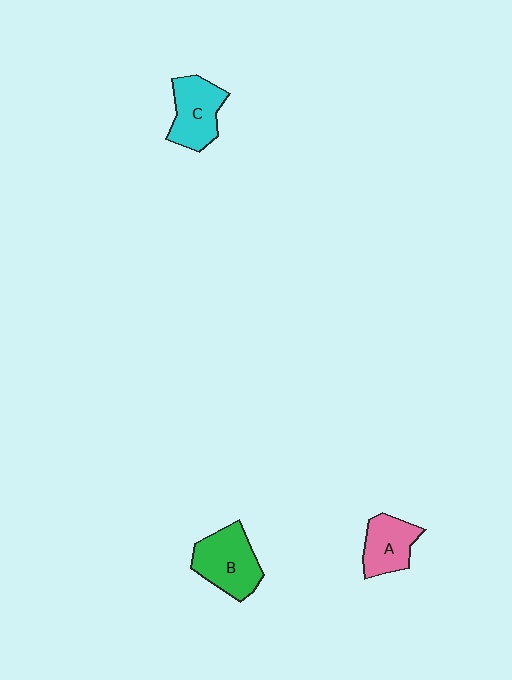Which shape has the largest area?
Shape B (green).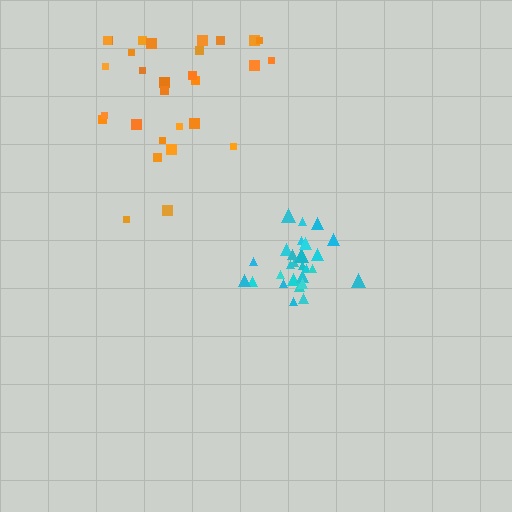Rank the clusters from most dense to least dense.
cyan, orange.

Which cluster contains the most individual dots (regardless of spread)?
Orange (31).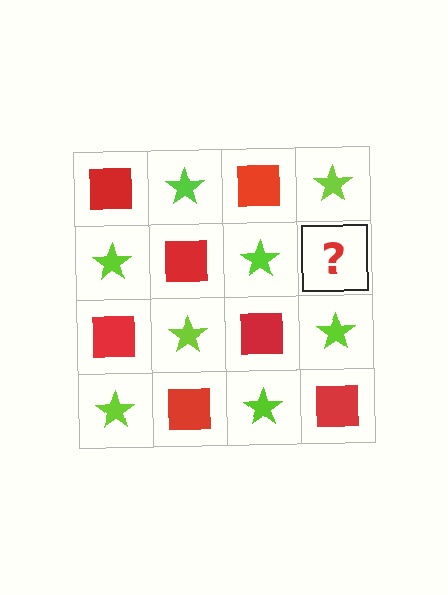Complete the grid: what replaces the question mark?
The question mark should be replaced with a red square.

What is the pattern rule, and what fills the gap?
The rule is that it alternates red square and lime star in a checkerboard pattern. The gap should be filled with a red square.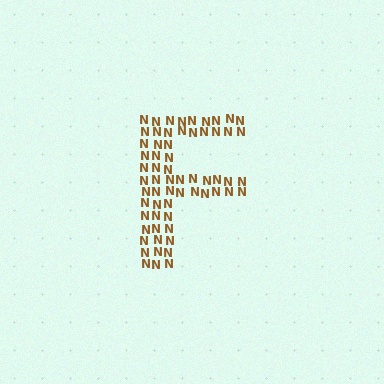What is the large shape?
The large shape is the letter F.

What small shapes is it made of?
It is made of small letter N's.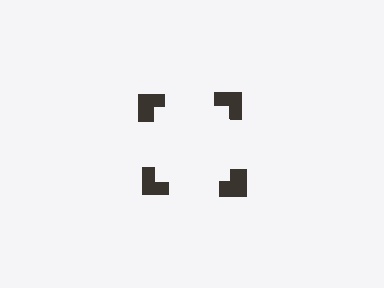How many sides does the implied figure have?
4 sides.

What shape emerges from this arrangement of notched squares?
An illusory square — its edges are inferred from the aligned wedge cuts in the notched squares, not physically drawn.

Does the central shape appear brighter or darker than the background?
It typically appears slightly brighter than the background, even though no actual brightness change is drawn.